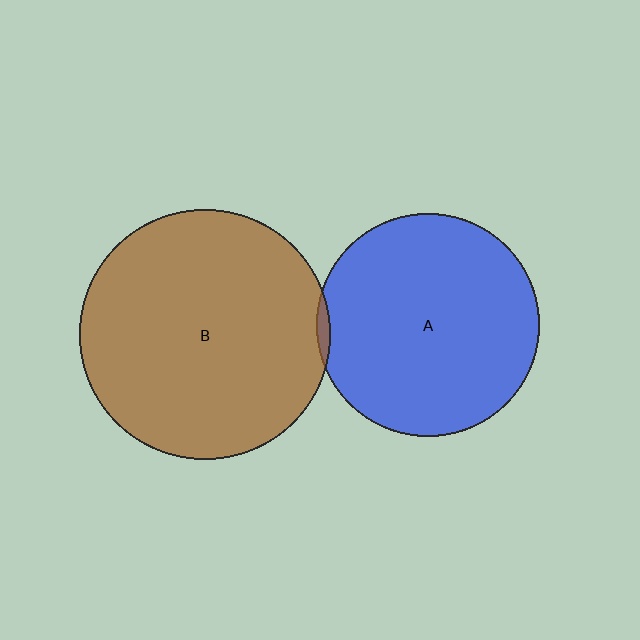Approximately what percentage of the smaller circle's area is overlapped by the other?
Approximately 5%.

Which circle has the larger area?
Circle B (brown).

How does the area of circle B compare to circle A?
Approximately 1.3 times.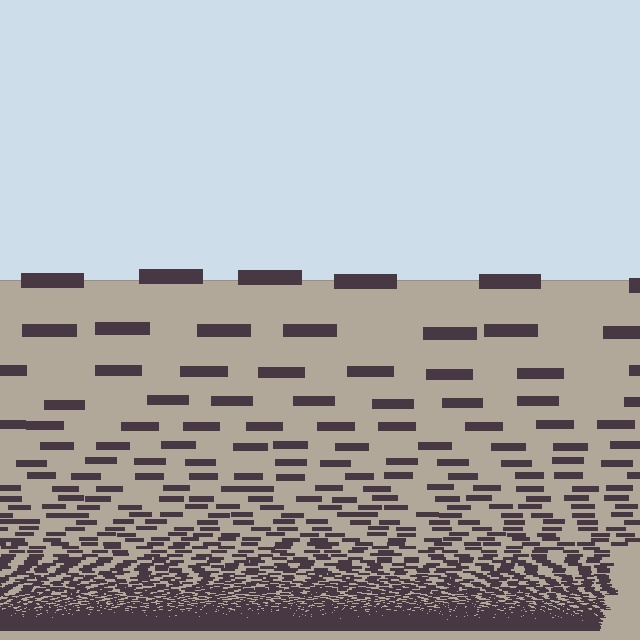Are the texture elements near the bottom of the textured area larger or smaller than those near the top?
Smaller. The gradient is inverted — elements near the bottom are smaller and denser.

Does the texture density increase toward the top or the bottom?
Density increases toward the bottom.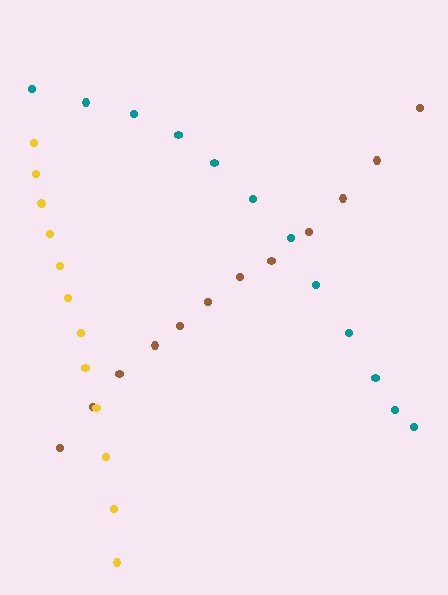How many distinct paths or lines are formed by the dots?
There are 3 distinct paths.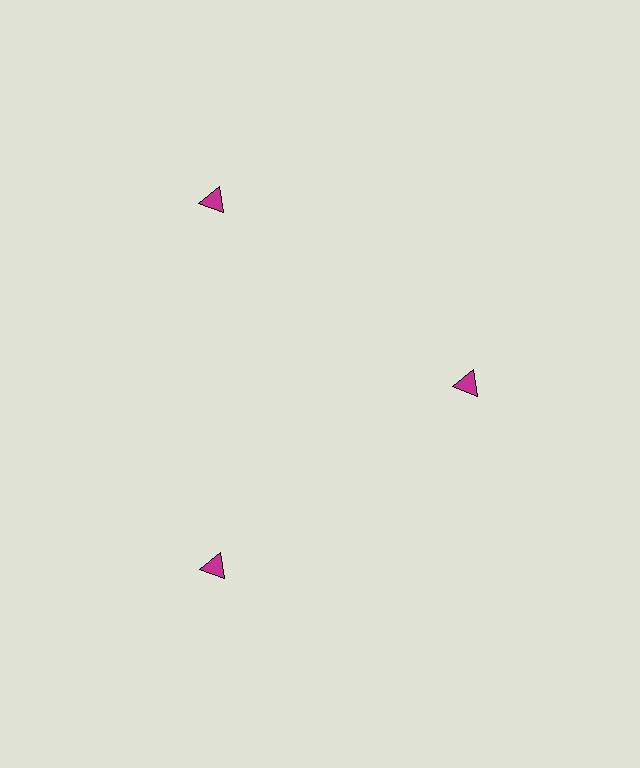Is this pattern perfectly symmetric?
No. The 3 magenta triangles are arranged in a ring, but one element near the 3 o'clock position is pulled inward toward the center, breaking the 3-fold rotational symmetry.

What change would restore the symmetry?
The symmetry would be restored by moving it outward, back onto the ring so that all 3 triangles sit at equal angles and equal distance from the center.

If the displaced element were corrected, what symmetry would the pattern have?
It would have 3-fold rotational symmetry — the pattern would map onto itself every 120 degrees.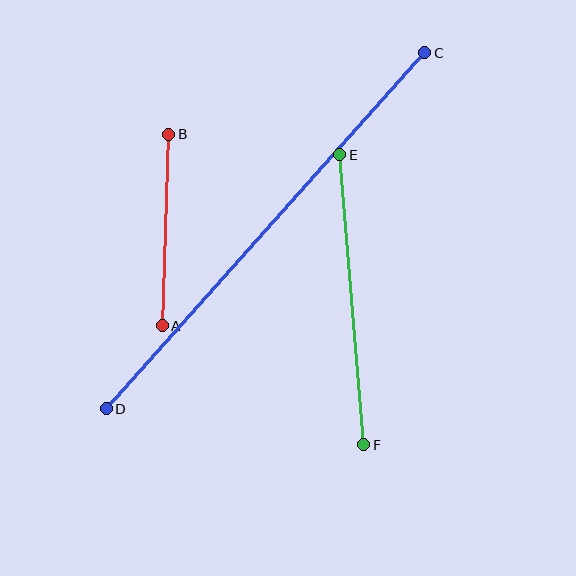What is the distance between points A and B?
The distance is approximately 192 pixels.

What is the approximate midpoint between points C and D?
The midpoint is at approximately (266, 231) pixels.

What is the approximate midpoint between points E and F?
The midpoint is at approximately (352, 300) pixels.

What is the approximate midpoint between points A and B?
The midpoint is at approximately (165, 230) pixels.